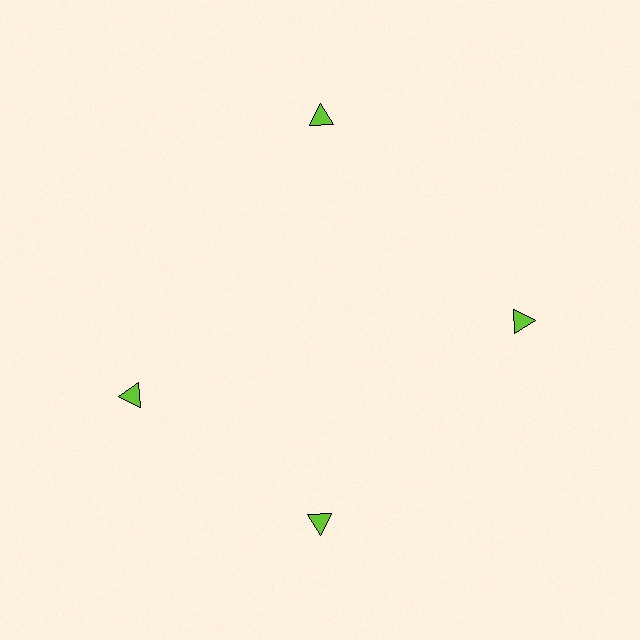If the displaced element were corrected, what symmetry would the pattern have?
It would have 4-fold rotational symmetry — the pattern would map onto itself every 90 degrees.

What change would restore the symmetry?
The symmetry would be restored by rotating it back into even spacing with its neighbors so that all 4 triangles sit at equal angles and equal distance from the center.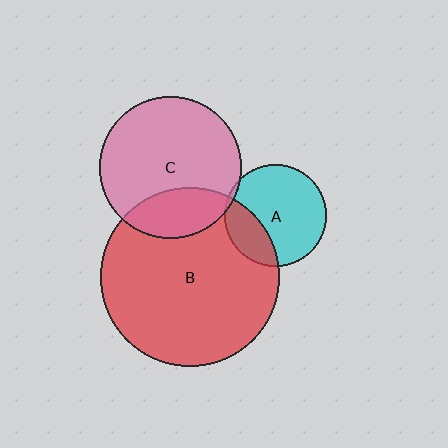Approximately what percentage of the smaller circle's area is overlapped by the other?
Approximately 25%.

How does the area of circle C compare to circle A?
Approximately 1.9 times.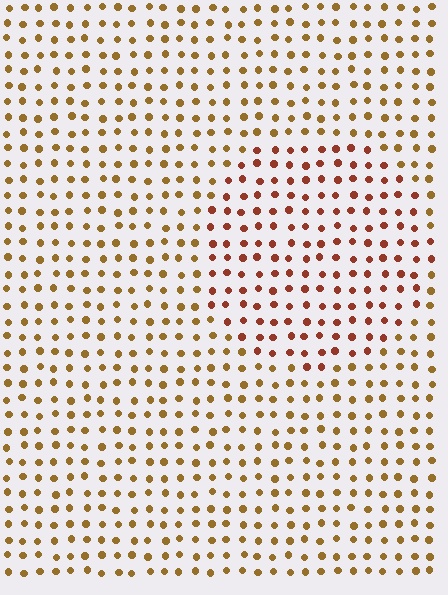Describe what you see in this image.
The image is filled with small brown elements in a uniform arrangement. A circle-shaped region is visible where the elements are tinted to a slightly different hue, forming a subtle color boundary.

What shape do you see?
I see a circle.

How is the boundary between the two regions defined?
The boundary is defined purely by a slight shift in hue (about 32 degrees). Spacing, size, and orientation are identical on both sides.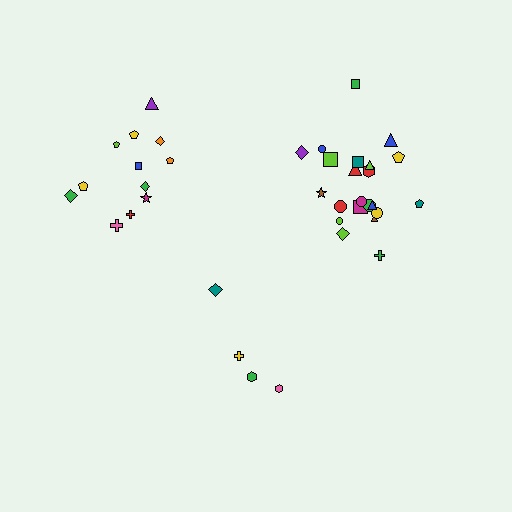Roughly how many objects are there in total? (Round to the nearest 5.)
Roughly 40 objects in total.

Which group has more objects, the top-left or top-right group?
The top-right group.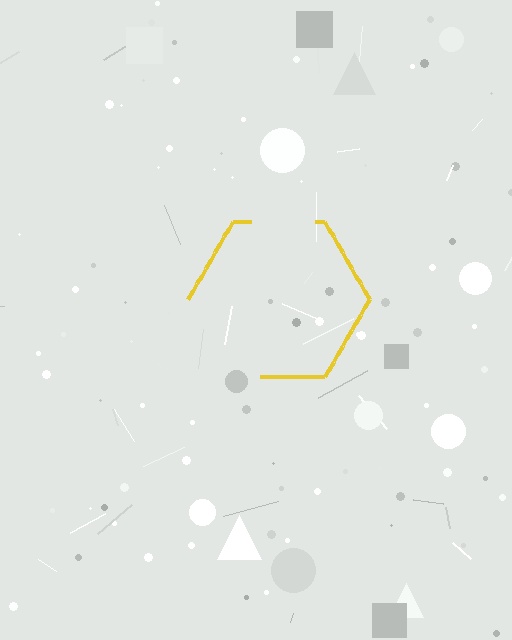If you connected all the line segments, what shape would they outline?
They would outline a hexagon.